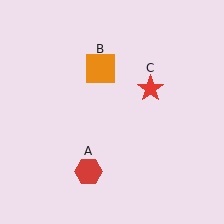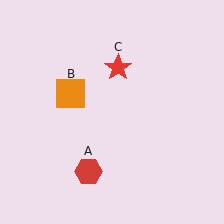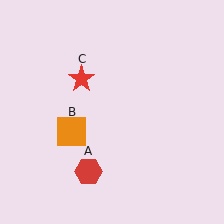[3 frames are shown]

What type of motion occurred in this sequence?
The orange square (object B), red star (object C) rotated counterclockwise around the center of the scene.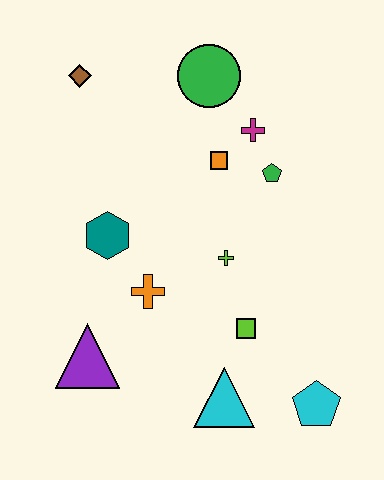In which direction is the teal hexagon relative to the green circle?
The teal hexagon is below the green circle.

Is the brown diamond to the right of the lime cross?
No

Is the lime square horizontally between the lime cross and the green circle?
No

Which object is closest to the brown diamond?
The green circle is closest to the brown diamond.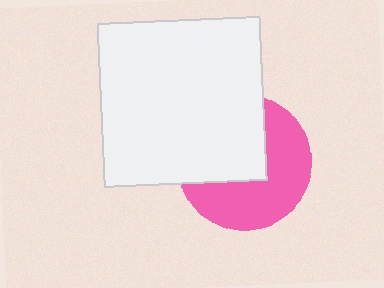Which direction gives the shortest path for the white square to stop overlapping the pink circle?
Moving toward the upper-left gives the shortest separation.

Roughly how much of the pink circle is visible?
About half of it is visible (roughly 53%).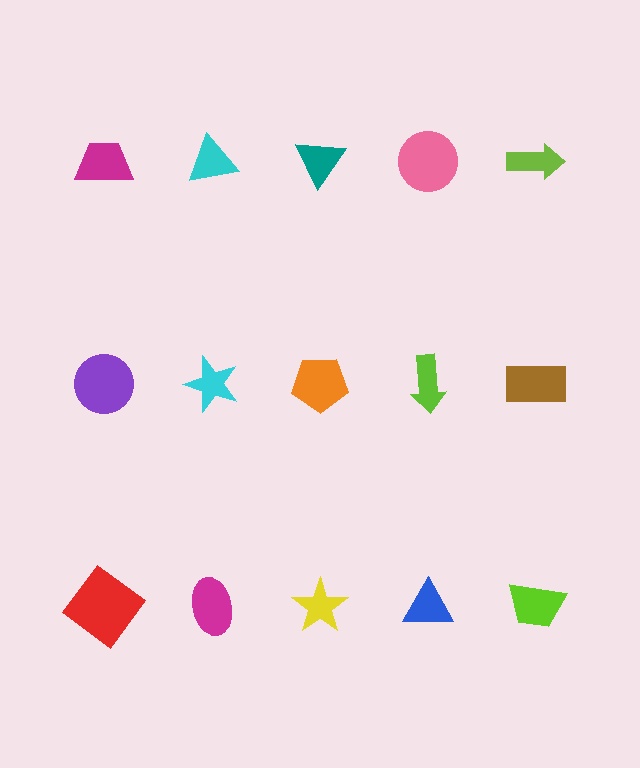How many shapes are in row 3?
5 shapes.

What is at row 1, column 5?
A lime arrow.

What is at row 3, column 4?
A blue triangle.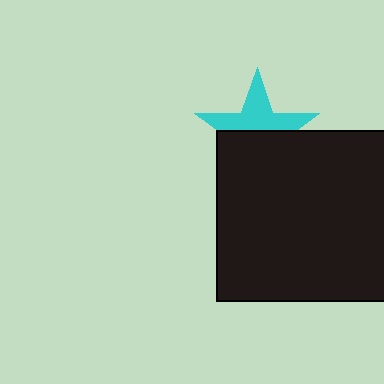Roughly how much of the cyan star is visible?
About half of it is visible (roughly 48%).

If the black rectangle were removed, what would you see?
You would see the complete cyan star.